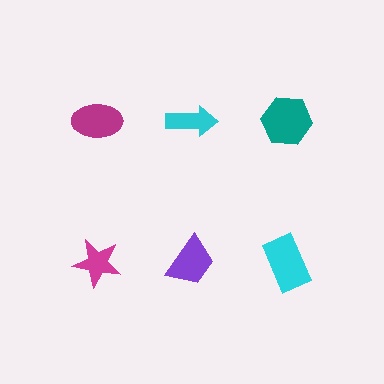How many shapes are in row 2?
3 shapes.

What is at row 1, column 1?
A magenta ellipse.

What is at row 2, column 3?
A cyan rectangle.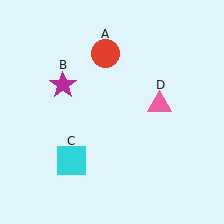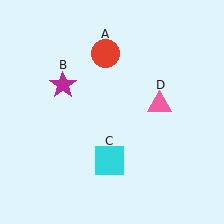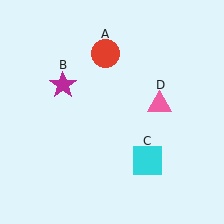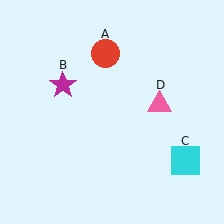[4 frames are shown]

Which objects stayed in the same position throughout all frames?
Red circle (object A) and magenta star (object B) and pink triangle (object D) remained stationary.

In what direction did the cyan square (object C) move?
The cyan square (object C) moved right.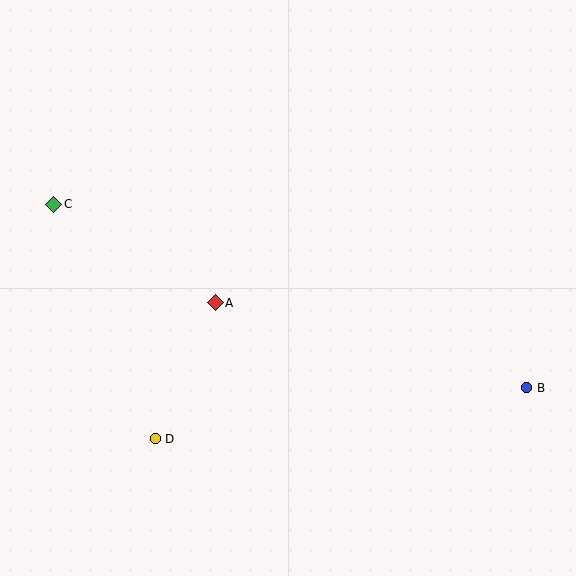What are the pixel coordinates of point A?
Point A is at (215, 303).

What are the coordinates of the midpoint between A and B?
The midpoint between A and B is at (371, 345).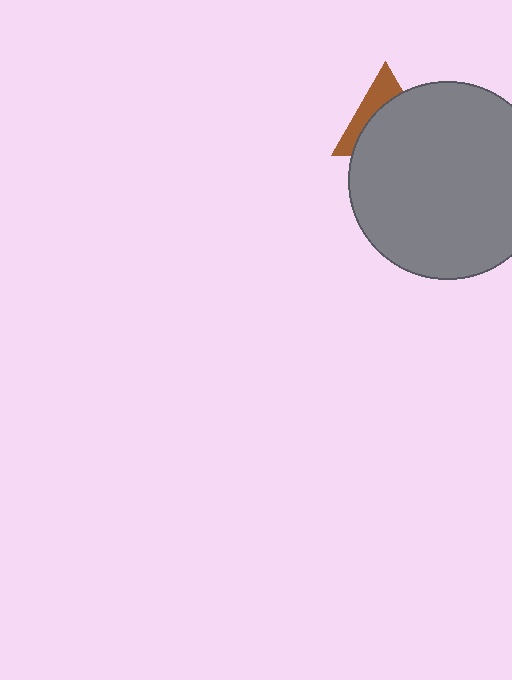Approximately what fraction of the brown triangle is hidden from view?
Roughly 64% of the brown triangle is hidden behind the gray circle.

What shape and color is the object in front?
The object in front is a gray circle.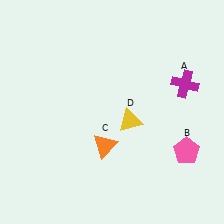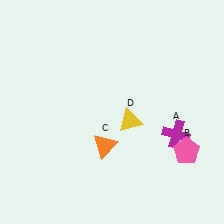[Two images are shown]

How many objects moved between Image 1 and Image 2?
1 object moved between the two images.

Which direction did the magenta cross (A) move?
The magenta cross (A) moved down.